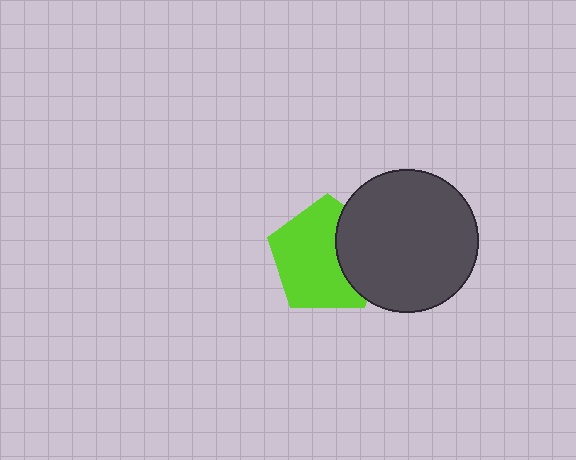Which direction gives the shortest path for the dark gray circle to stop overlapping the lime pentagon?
Moving right gives the shortest separation.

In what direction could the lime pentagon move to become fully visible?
The lime pentagon could move left. That would shift it out from behind the dark gray circle entirely.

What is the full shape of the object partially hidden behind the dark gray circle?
The partially hidden object is a lime pentagon.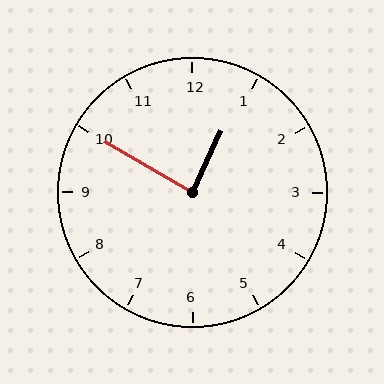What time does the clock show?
12:50.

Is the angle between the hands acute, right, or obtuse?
It is right.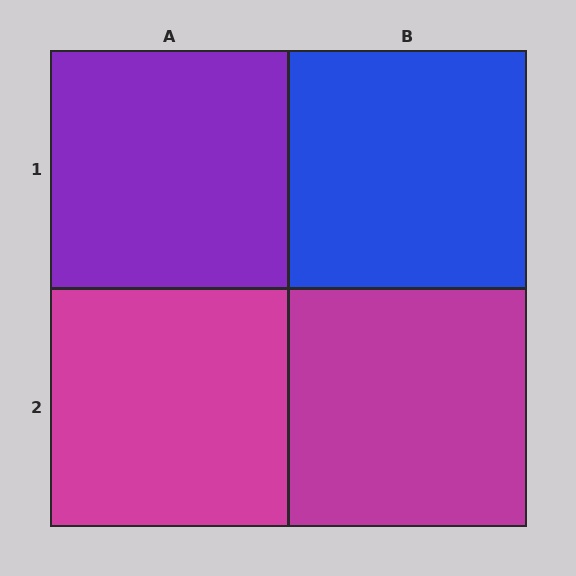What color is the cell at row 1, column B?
Blue.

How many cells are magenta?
2 cells are magenta.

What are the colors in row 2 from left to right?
Magenta, magenta.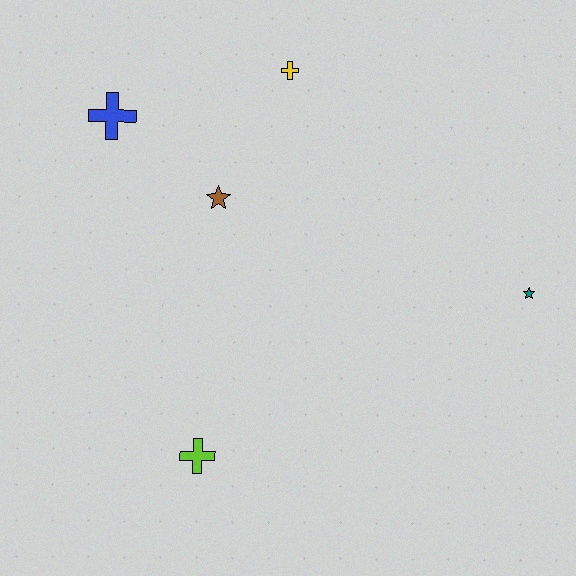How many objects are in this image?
There are 5 objects.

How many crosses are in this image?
There are 3 crosses.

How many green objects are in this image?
There are no green objects.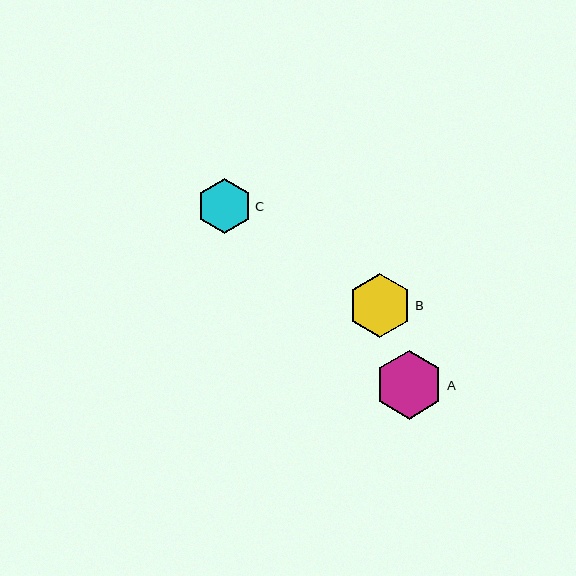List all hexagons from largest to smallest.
From largest to smallest: A, B, C.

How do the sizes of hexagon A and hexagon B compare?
Hexagon A and hexagon B are approximately the same size.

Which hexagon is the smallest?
Hexagon C is the smallest with a size of approximately 55 pixels.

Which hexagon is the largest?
Hexagon A is the largest with a size of approximately 69 pixels.